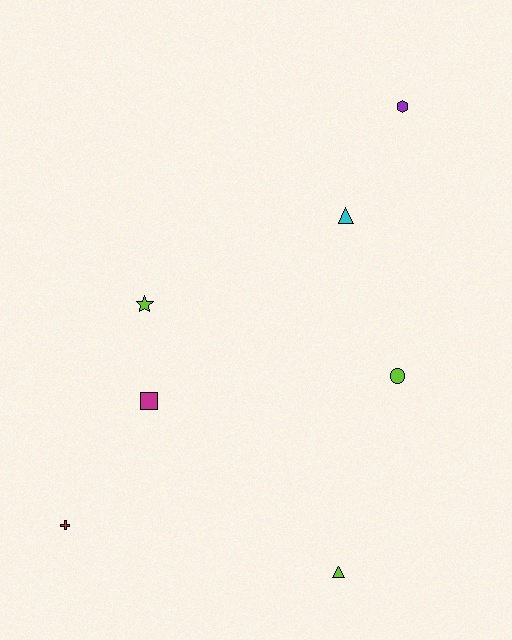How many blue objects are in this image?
There are no blue objects.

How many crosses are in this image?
There is 1 cross.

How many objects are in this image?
There are 7 objects.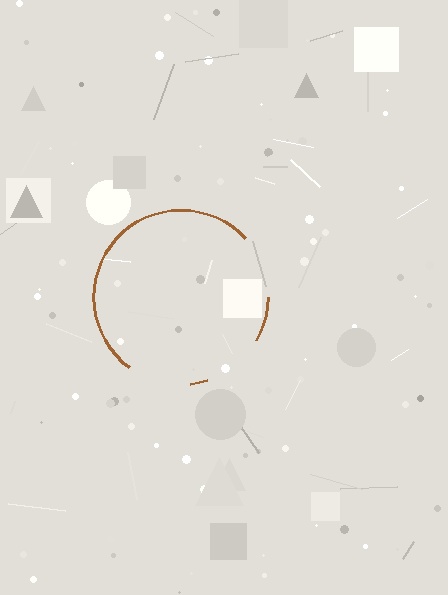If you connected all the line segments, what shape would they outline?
They would outline a circle.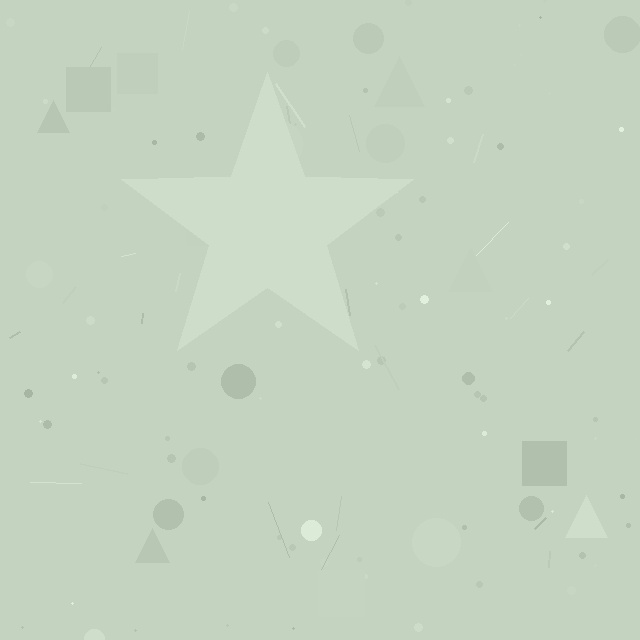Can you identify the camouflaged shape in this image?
The camouflaged shape is a star.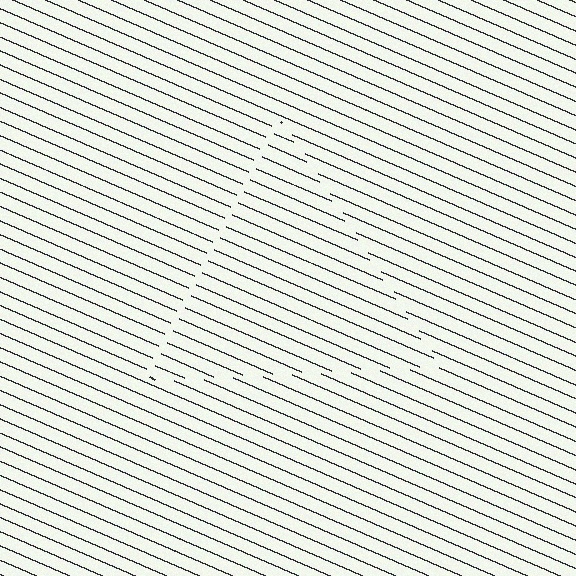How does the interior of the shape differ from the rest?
The interior of the shape contains the same grating, shifted by half a period — the contour is defined by the phase discontinuity where line-ends from the inner and outer gratings abut.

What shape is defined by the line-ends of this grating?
An illusory triangle. The interior of the shape contains the same grating, shifted by half a period — the contour is defined by the phase discontinuity where line-ends from the inner and outer gratings abut.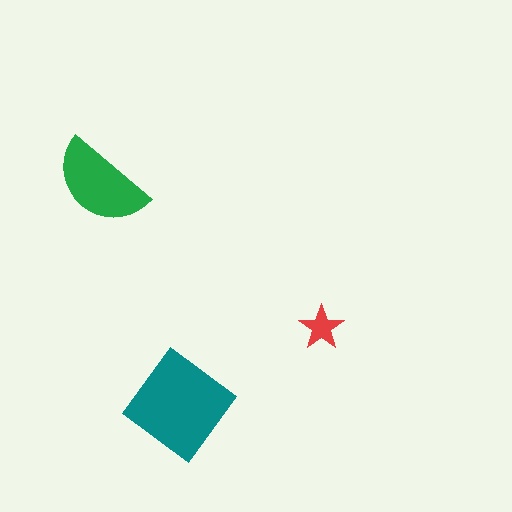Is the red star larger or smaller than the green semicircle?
Smaller.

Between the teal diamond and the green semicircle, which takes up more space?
The teal diamond.